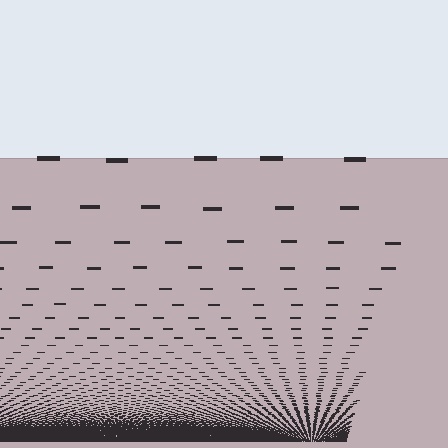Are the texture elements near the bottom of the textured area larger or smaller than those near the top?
Smaller. The gradient is inverted — elements near the bottom are smaller and denser.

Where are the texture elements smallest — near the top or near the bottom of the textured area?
Near the bottom.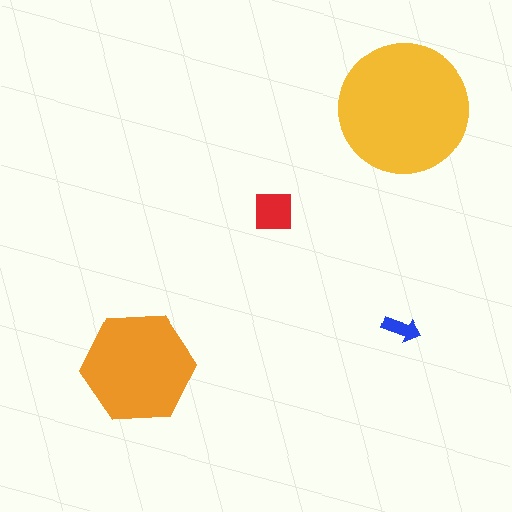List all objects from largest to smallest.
The yellow circle, the orange hexagon, the red square, the blue arrow.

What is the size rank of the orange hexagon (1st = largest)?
2nd.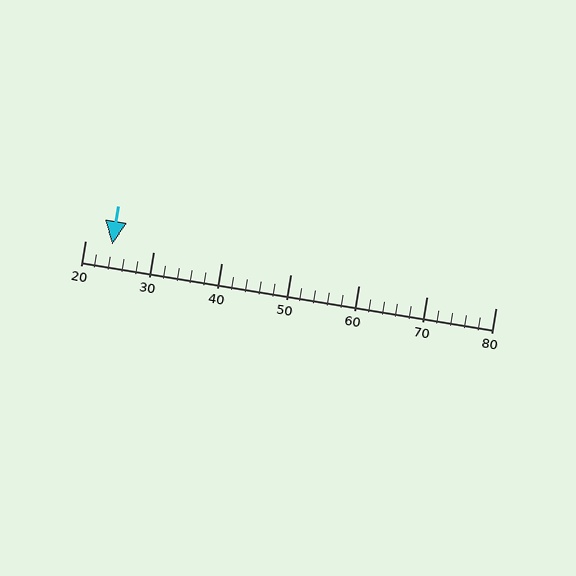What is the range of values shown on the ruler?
The ruler shows values from 20 to 80.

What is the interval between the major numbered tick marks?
The major tick marks are spaced 10 units apart.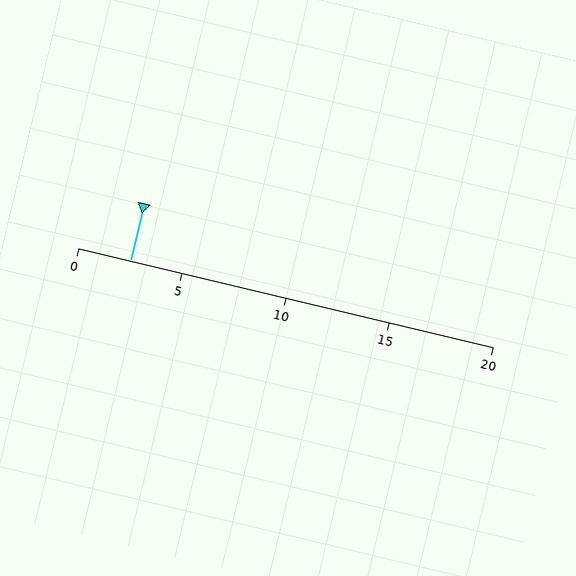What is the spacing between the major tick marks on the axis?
The major ticks are spaced 5 apart.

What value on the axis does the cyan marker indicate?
The marker indicates approximately 2.5.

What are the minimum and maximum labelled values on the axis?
The axis runs from 0 to 20.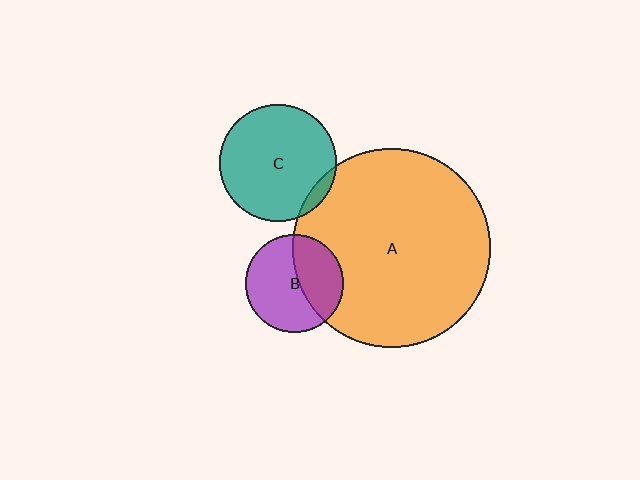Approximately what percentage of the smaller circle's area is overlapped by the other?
Approximately 40%.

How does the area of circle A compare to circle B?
Approximately 4.1 times.